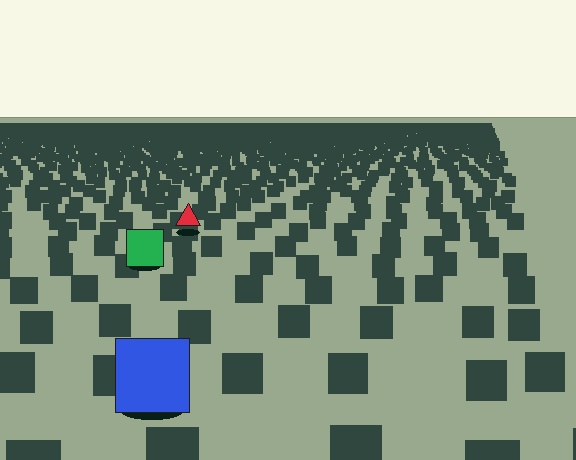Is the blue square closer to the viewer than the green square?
Yes. The blue square is closer — you can tell from the texture gradient: the ground texture is coarser near it.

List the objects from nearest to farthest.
From nearest to farthest: the blue square, the green square, the red triangle.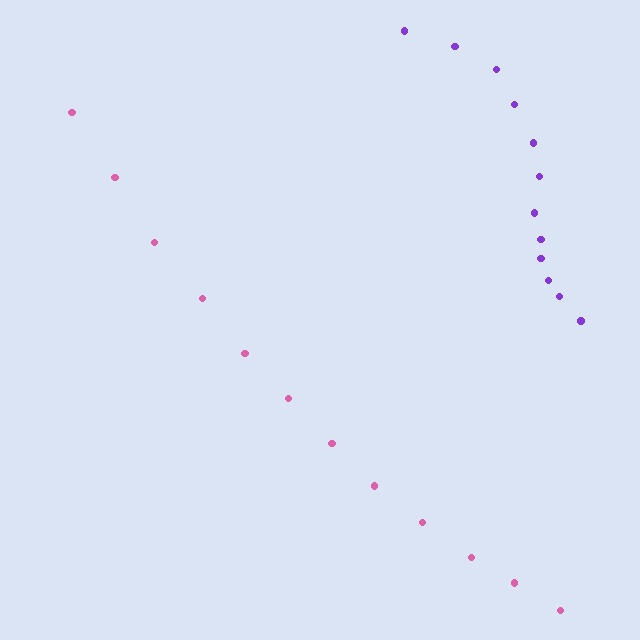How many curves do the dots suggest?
There are 2 distinct paths.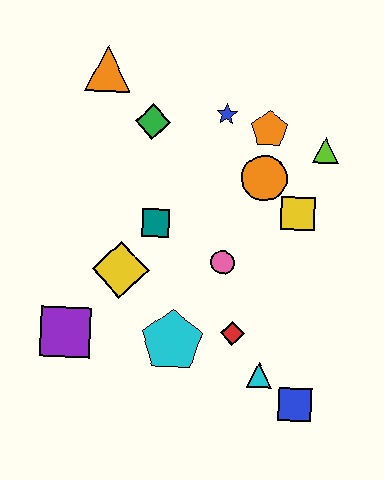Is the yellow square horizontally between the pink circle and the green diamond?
No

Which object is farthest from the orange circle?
The purple square is farthest from the orange circle.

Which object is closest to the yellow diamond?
The teal square is closest to the yellow diamond.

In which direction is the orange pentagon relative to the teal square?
The orange pentagon is to the right of the teal square.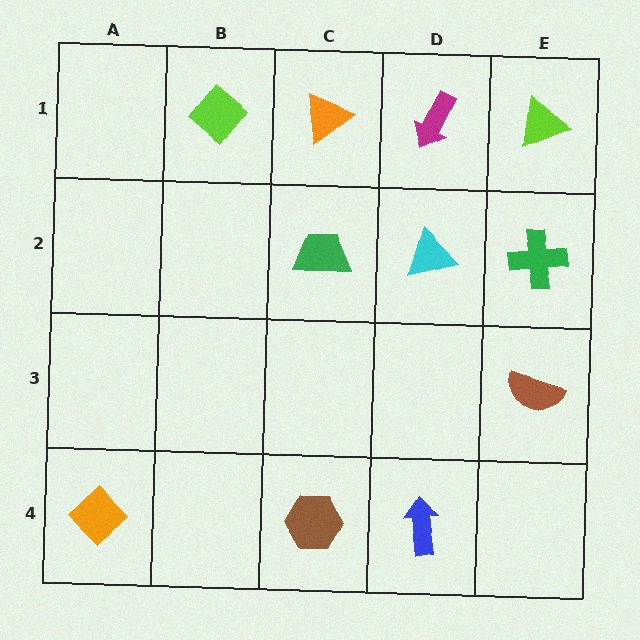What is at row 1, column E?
A lime triangle.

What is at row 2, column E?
A green cross.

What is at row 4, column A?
An orange diamond.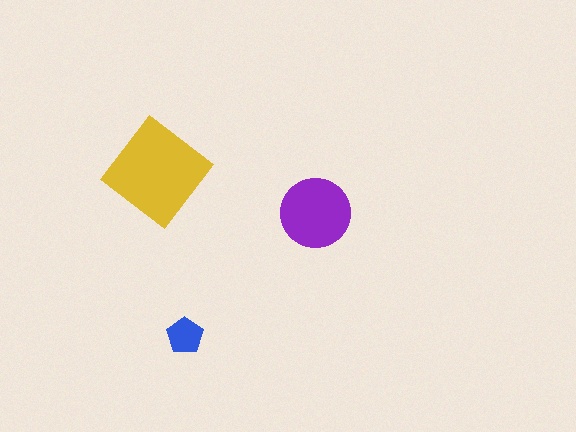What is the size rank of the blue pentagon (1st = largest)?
3rd.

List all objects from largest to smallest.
The yellow diamond, the purple circle, the blue pentagon.